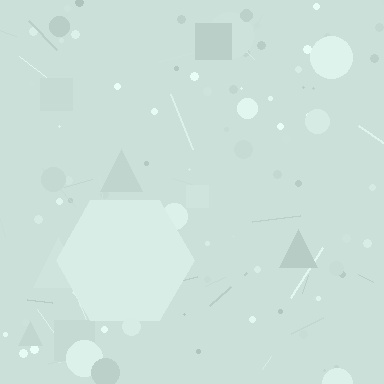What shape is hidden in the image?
A hexagon is hidden in the image.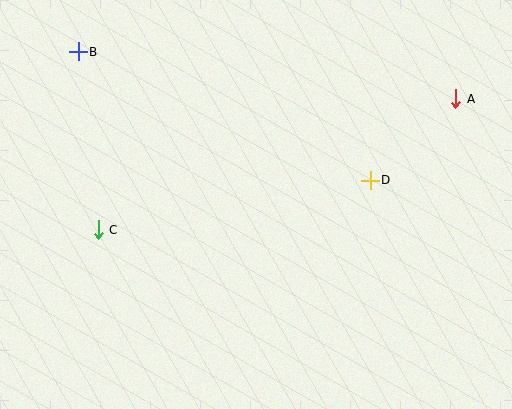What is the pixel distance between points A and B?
The distance between A and B is 380 pixels.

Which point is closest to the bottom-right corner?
Point D is closest to the bottom-right corner.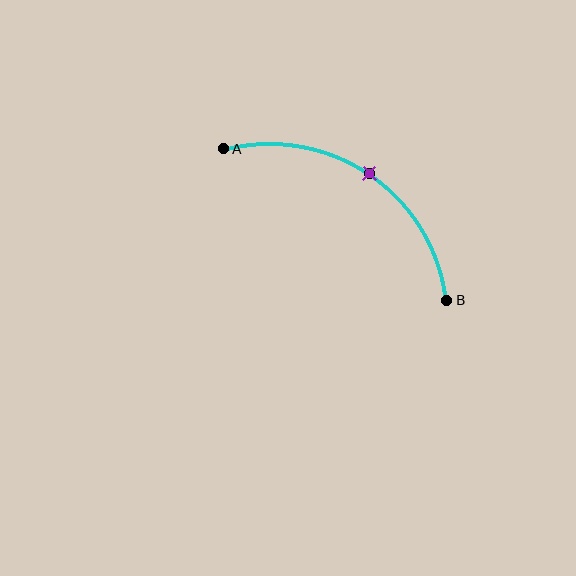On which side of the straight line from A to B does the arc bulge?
The arc bulges above and to the right of the straight line connecting A and B.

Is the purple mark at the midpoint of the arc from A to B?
Yes. The purple mark lies on the arc at equal arc-length from both A and B — it is the arc midpoint.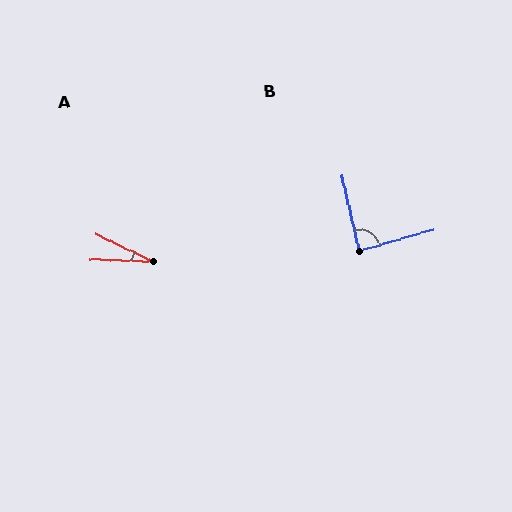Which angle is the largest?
B, at approximately 87 degrees.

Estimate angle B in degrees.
Approximately 87 degrees.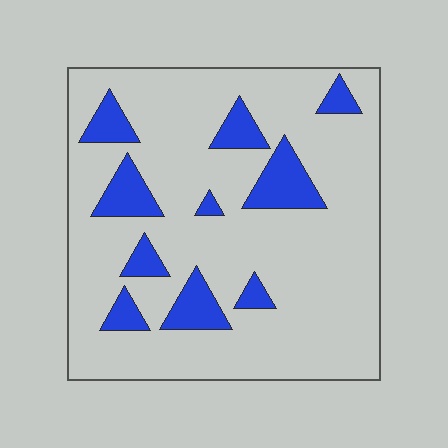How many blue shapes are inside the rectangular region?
10.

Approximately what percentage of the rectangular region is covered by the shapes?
Approximately 15%.